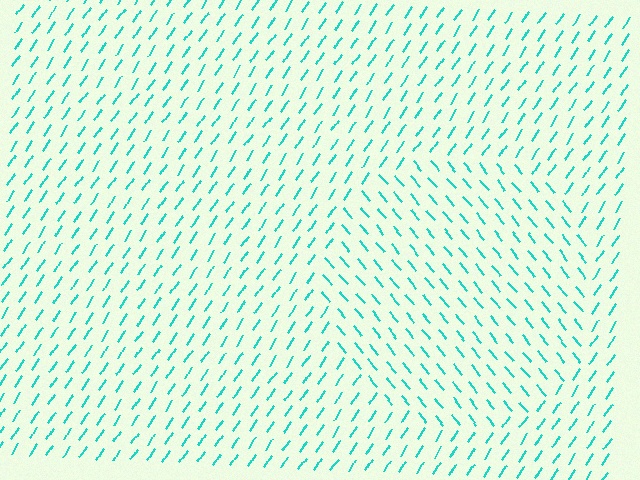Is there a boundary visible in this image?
Yes, there is a texture boundary formed by a change in line orientation.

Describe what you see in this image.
The image is filled with small cyan line segments. A circle region in the image has lines oriented differently from the surrounding lines, creating a visible texture boundary.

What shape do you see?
I see a circle.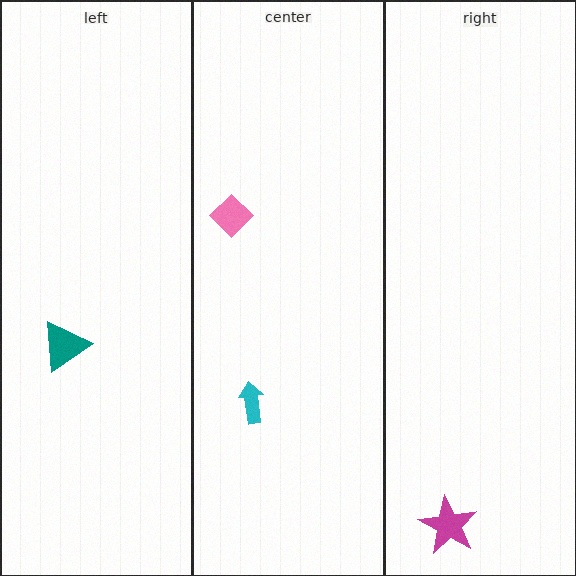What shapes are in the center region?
The cyan arrow, the pink diamond.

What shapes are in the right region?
The magenta star.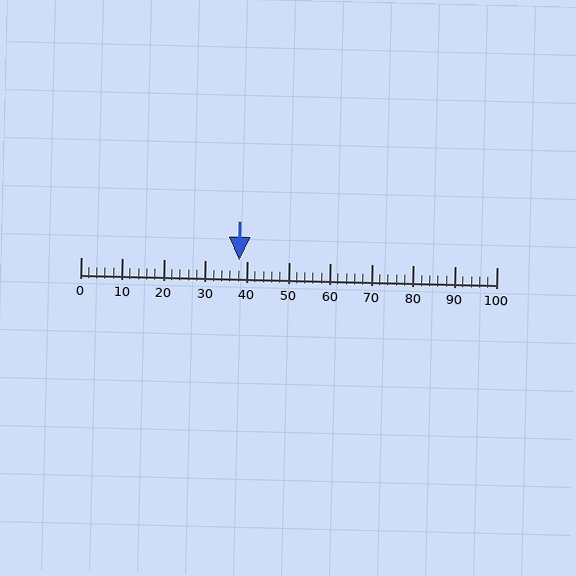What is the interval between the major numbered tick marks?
The major tick marks are spaced 10 units apart.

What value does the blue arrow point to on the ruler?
The blue arrow points to approximately 38.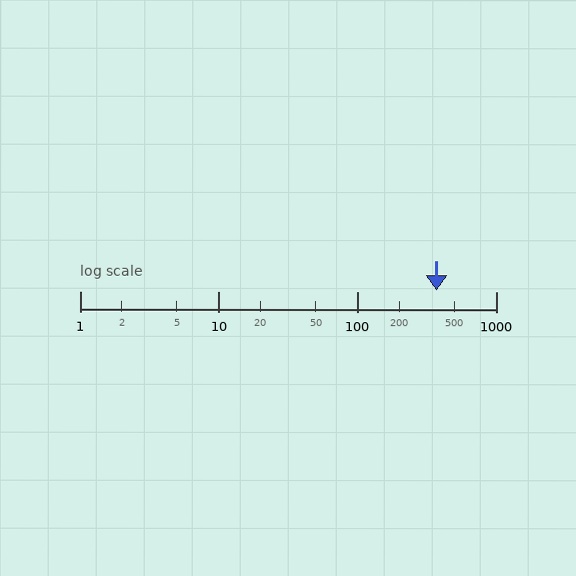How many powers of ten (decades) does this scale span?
The scale spans 3 decades, from 1 to 1000.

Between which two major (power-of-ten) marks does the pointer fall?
The pointer is between 100 and 1000.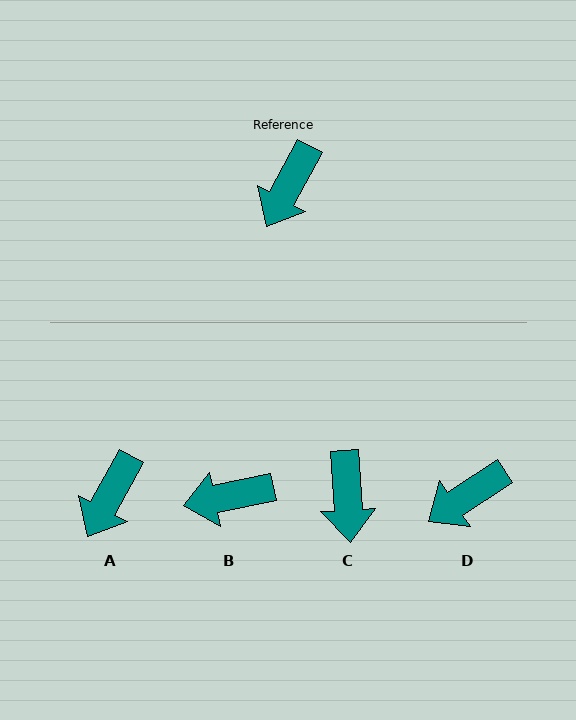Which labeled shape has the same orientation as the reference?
A.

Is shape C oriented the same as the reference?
No, it is off by about 32 degrees.